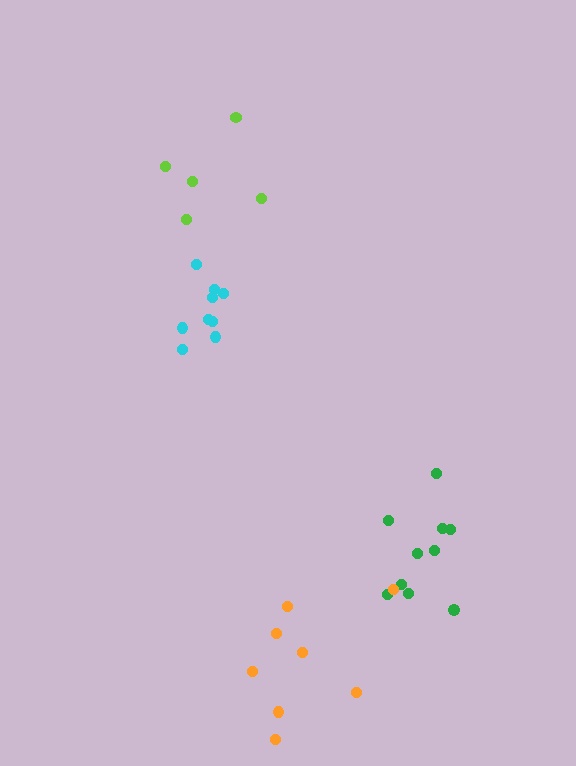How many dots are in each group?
Group 1: 9 dots, Group 2: 10 dots, Group 3: 8 dots, Group 4: 5 dots (32 total).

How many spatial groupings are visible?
There are 4 spatial groupings.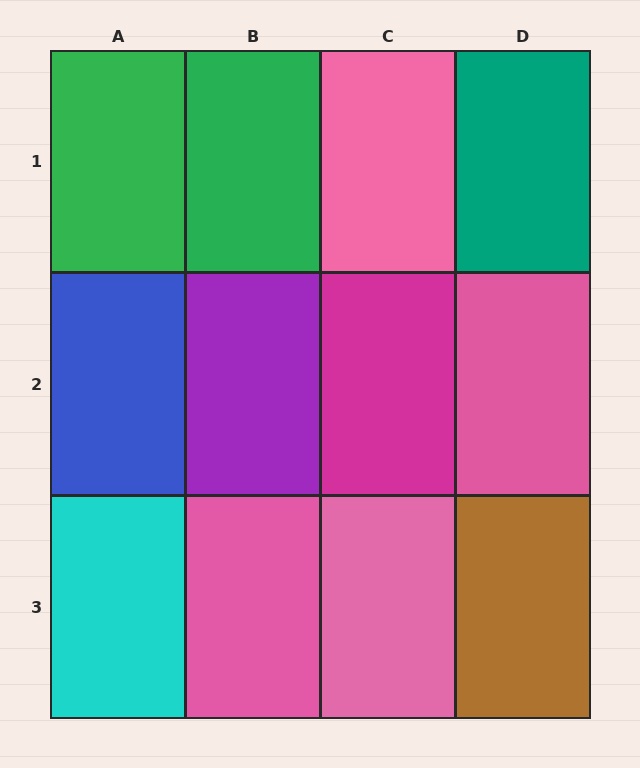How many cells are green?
2 cells are green.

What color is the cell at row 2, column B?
Purple.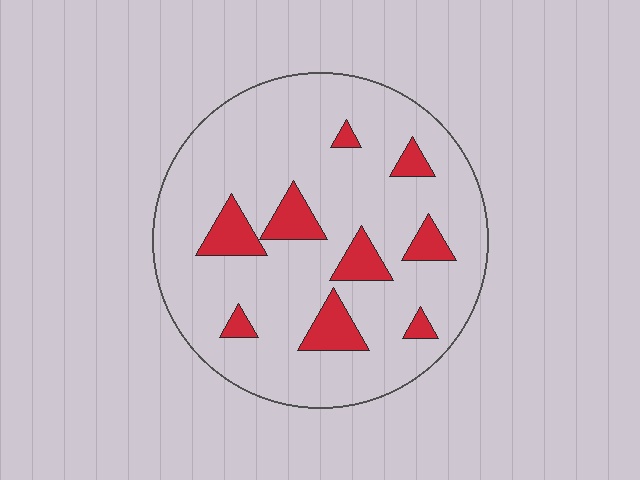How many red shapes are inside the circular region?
9.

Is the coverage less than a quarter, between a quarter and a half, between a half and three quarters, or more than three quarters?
Less than a quarter.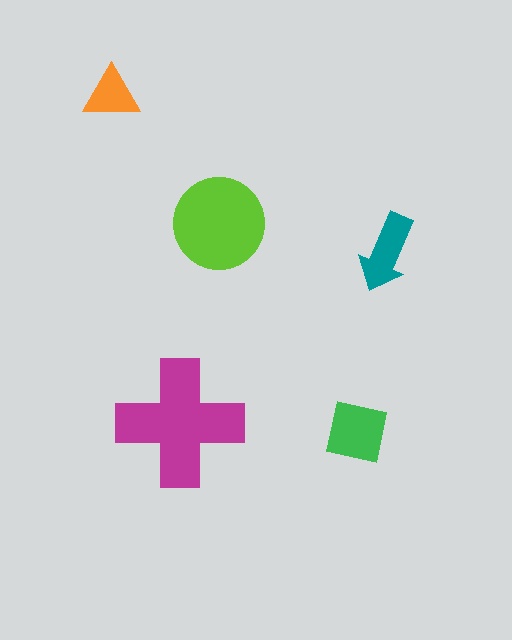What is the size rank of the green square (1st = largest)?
3rd.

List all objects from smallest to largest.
The orange triangle, the teal arrow, the green square, the lime circle, the magenta cross.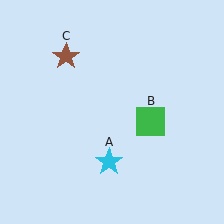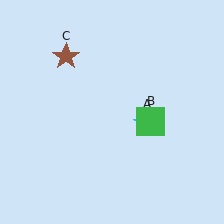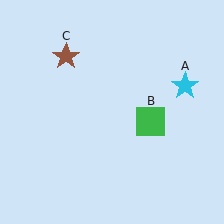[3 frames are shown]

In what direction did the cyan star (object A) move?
The cyan star (object A) moved up and to the right.